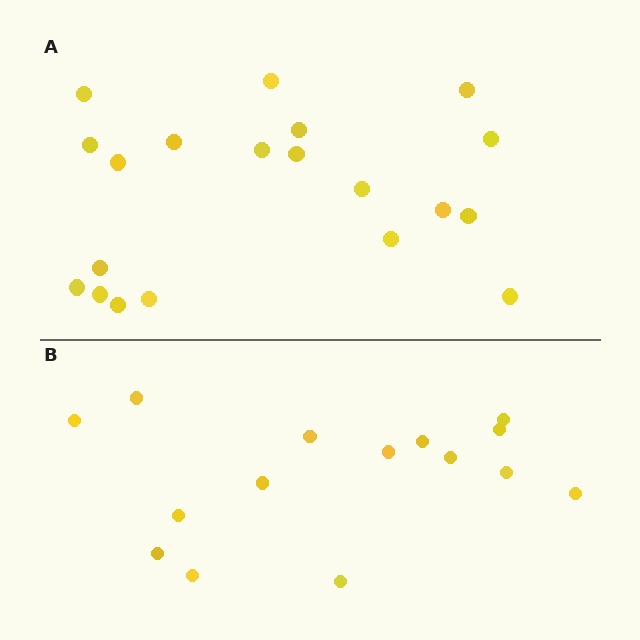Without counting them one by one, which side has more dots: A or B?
Region A (the top region) has more dots.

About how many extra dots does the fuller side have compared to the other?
Region A has about 5 more dots than region B.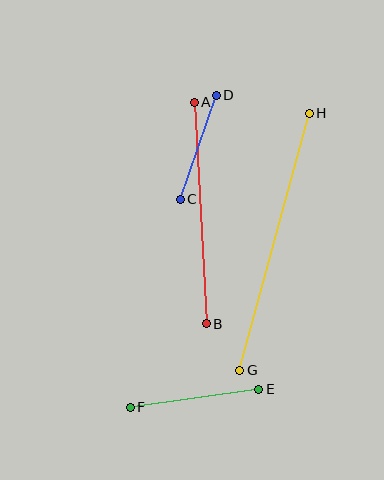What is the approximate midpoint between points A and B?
The midpoint is at approximately (200, 213) pixels.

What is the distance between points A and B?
The distance is approximately 222 pixels.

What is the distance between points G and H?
The distance is approximately 266 pixels.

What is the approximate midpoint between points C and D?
The midpoint is at approximately (198, 147) pixels.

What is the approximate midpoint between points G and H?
The midpoint is at approximately (274, 242) pixels.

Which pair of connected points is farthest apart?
Points G and H are farthest apart.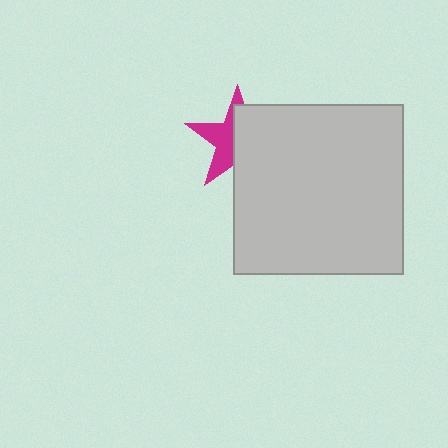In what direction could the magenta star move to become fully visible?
The magenta star could move left. That would shift it out from behind the light gray square entirely.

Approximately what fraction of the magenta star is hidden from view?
Roughly 55% of the magenta star is hidden behind the light gray square.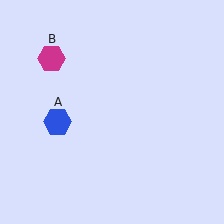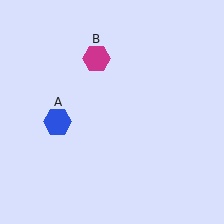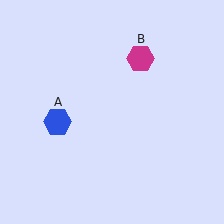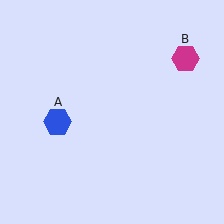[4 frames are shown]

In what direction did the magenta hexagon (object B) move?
The magenta hexagon (object B) moved right.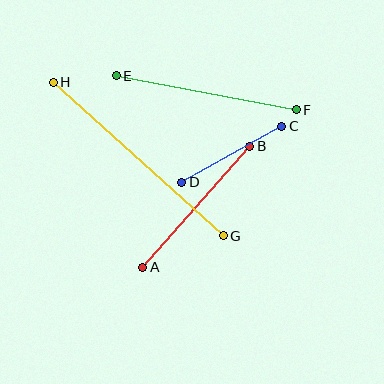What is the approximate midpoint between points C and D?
The midpoint is at approximately (232, 154) pixels.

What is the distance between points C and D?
The distance is approximately 115 pixels.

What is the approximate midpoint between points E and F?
The midpoint is at approximately (206, 93) pixels.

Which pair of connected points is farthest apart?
Points G and H are farthest apart.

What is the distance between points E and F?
The distance is approximately 184 pixels.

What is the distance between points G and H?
The distance is approximately 229 pixels.